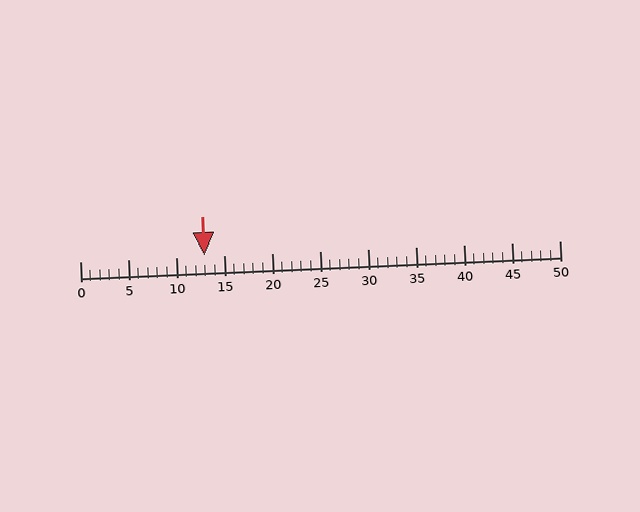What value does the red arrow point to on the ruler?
The red arrow points to approximately 13.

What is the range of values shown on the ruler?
The ruler shows values from 0 to 50.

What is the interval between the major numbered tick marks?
The major tick marks are spaced 5 units apart.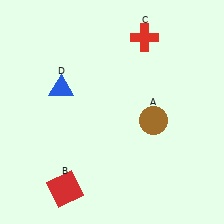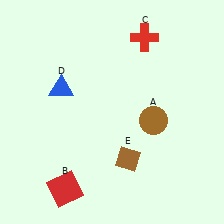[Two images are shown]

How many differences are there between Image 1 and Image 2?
There is 1 difference between the two images.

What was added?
A brown diamond (E) was added in Image 2.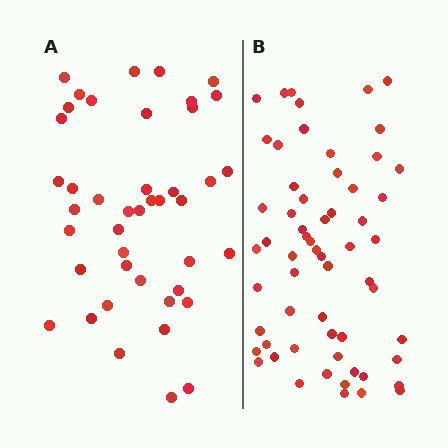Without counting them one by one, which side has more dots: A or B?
Region B (the right region) has more dots.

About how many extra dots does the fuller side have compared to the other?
Region B has approximately 15 more dots than region A.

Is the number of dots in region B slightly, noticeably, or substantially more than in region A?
Region B has noticeably more, but not dramatically so. The ratio is roughly 1.4 to 1.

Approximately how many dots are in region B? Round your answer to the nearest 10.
About 60 dots.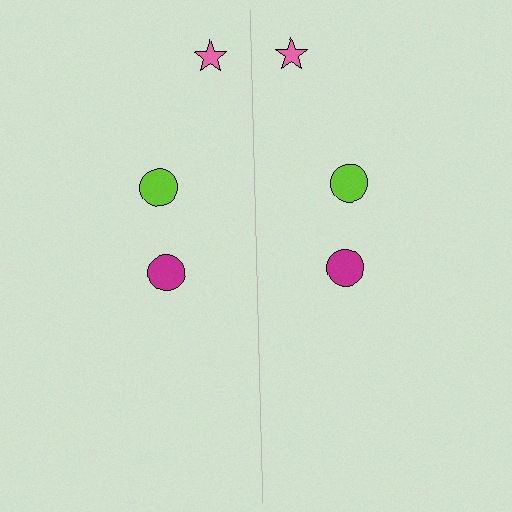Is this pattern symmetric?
Yes, this pattern has bilateral (reflection) symmetry.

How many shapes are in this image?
There are 6 shapes in this image.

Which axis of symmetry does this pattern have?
The pattern has a vertical axis of symmetry running through the center of the image.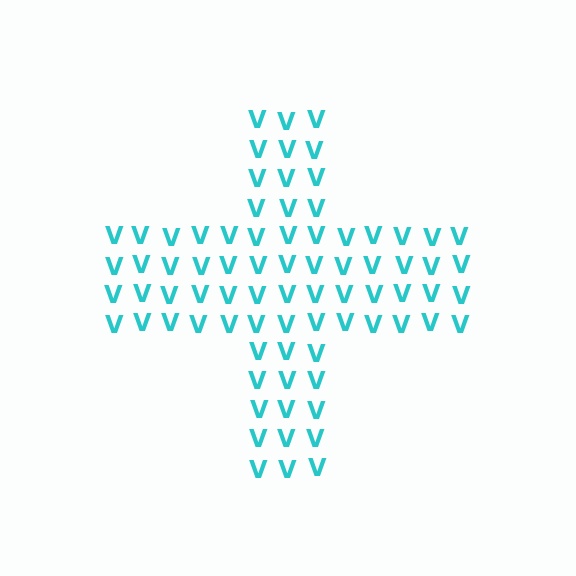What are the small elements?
The small elements are letter V's.